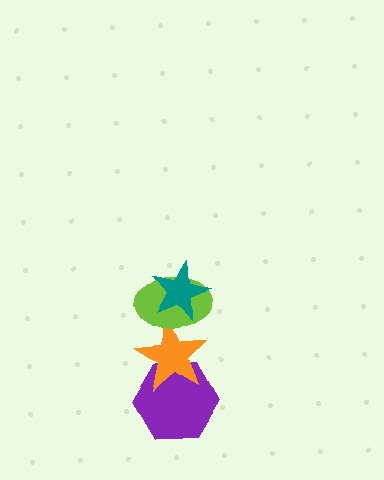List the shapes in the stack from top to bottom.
From top to bottom: the teal star, the lime ellipse, the orange star, the purple hexagon.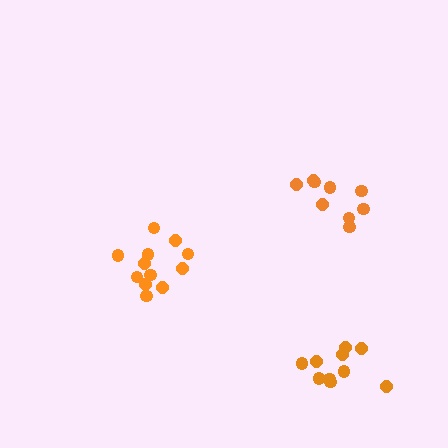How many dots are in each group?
Group 1: 9 dots, Group 2: 12 dots, Group 3: 10 dots (31 total).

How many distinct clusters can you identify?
There are 3 distinct clusters.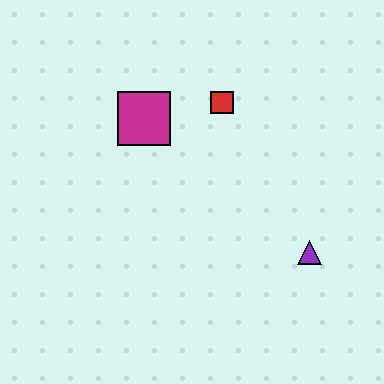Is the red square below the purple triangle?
No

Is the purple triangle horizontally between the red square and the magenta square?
No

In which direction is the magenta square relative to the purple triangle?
The magenta square is to the left of the purple triangle.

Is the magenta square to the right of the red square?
No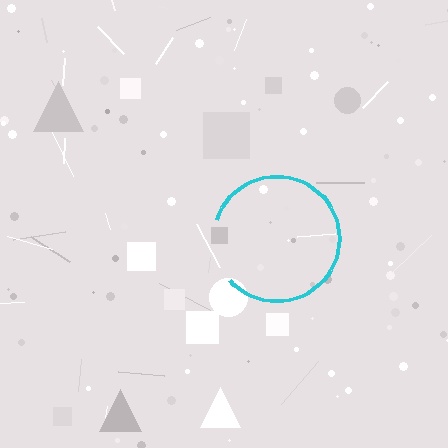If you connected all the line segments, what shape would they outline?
They would outline a circle.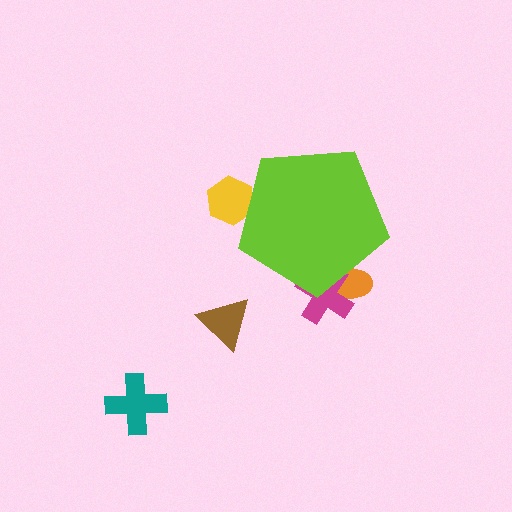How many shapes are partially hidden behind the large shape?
3 shapes are partially hidden.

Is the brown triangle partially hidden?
No, the brown triangle is fully visible.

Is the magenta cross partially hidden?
Yes, the magenta cross is partially hidden behind the lime pentagon.